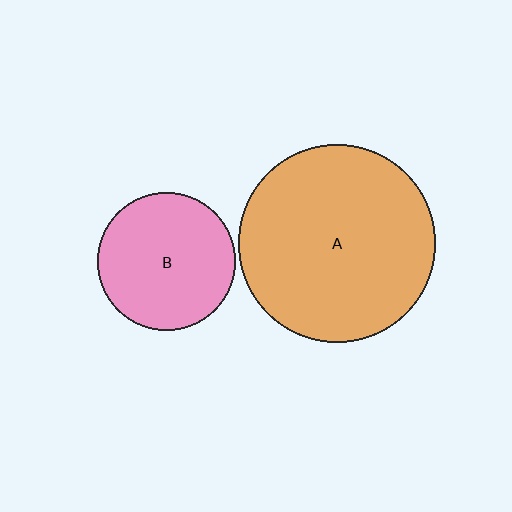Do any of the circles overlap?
No, none of the circles overlap.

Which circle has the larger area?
Circle A (orange).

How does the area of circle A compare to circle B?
Approximately 2.0 times.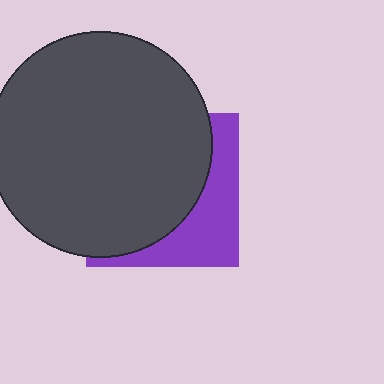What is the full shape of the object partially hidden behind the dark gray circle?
The partially hidden object is a purple square.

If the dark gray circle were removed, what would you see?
You would see the complete purple square.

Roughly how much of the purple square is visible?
A small part of it is visible (roughly 34%).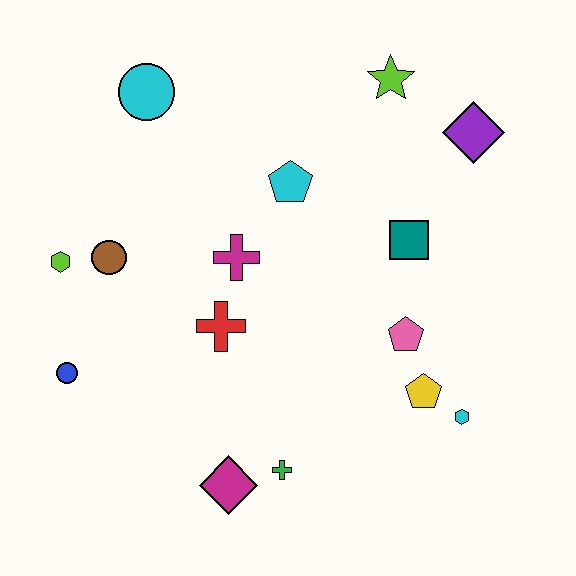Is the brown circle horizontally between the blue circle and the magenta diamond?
Yes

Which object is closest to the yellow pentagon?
The cyan hexagon is closest to the yellow pentagon.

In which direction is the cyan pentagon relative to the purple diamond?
The cyan pentagon is to the left of the purple diamond.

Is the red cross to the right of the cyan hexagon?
No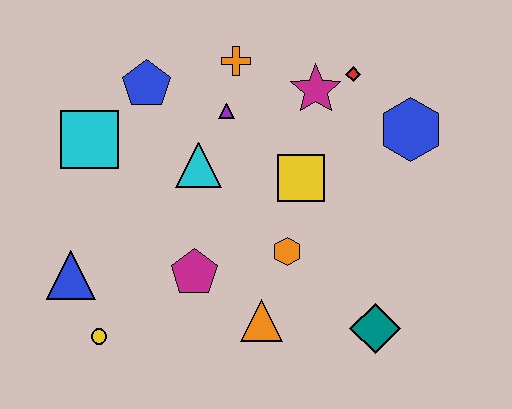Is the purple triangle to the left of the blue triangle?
No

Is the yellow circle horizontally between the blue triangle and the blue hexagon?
Yes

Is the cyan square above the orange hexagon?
Yes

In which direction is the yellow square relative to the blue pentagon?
The yellow square is to the right of the blue pentagon.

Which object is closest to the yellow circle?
The blue triangle is closest to the yellow circle.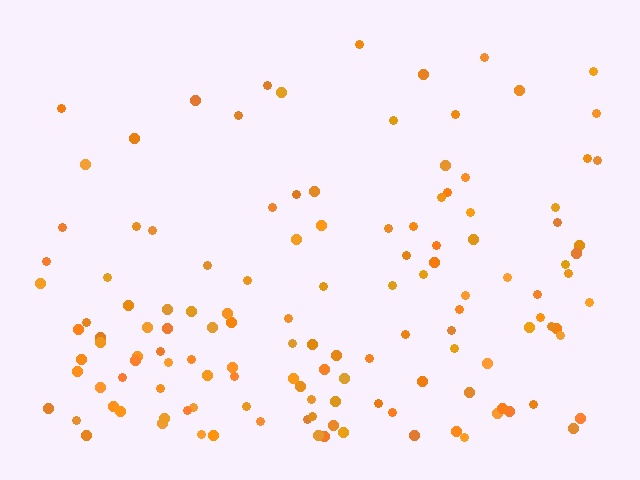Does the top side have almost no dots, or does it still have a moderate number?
Still a moderate number, just noticeably fewer than the bottom.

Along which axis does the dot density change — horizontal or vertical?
Vertical.